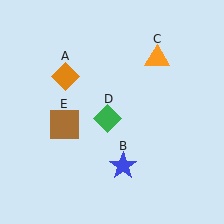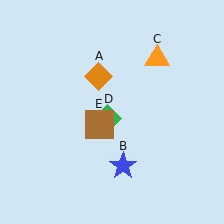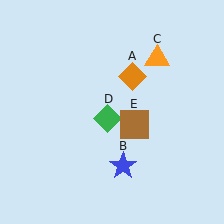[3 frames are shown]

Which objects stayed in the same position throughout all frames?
Blue star (object B) and orange triangle (object C) and green diamond (object D) remained stationary.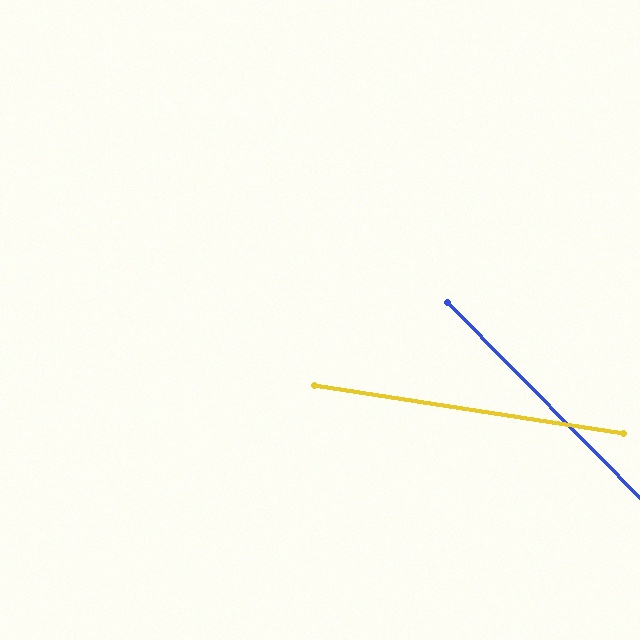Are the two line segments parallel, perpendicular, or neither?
Neither parallel nor perpendicular — they differ by about 37°.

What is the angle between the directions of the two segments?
Approximately 37 degrees.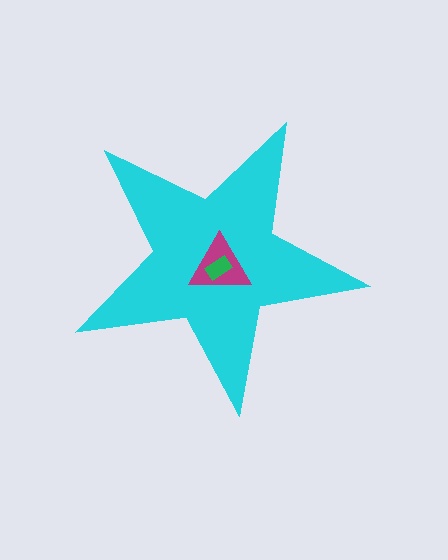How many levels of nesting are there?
3.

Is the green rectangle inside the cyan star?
Yes.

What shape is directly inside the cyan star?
The magenta triangle.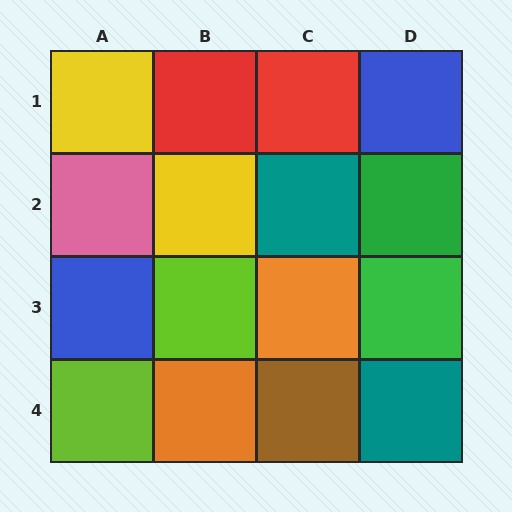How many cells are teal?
2 cells are teal.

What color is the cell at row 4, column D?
Teal.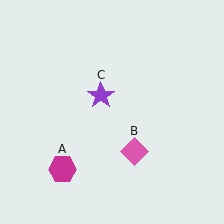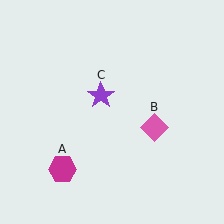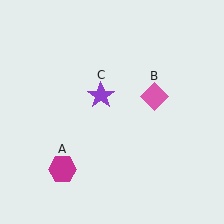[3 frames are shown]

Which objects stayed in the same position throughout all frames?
Magenta hexagon (object A) and purple star (object C) remained stationary.